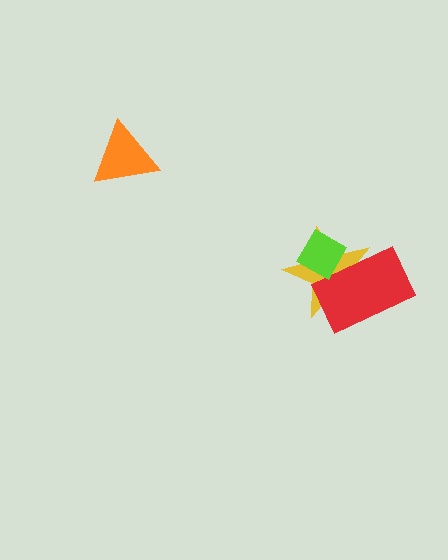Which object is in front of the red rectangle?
The lime diamond is in front of the red rectangle.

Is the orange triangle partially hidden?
No, no other shape covers it.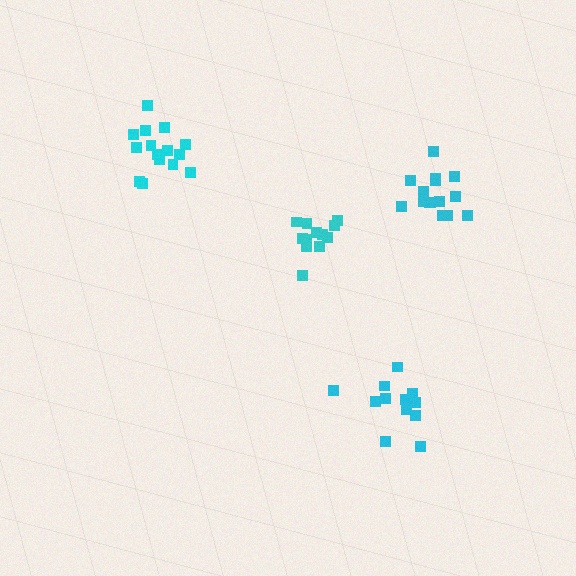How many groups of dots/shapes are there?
There are 4 groups.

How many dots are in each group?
Group 1: 15 dots, Group 2: 12 dots, Group 3: 12 dots, Group 4: 15 dots (54 total).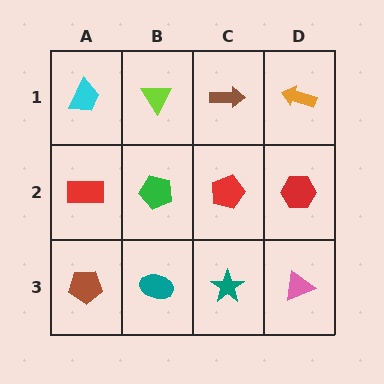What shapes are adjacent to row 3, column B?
A green pentagon (row 2, column B), a brown pentagon (row 3, column A), a teal star (row 3, column C).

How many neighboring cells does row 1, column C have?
3.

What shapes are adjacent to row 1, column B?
A green pentagon (row 2, column B), a cyan trapezoid (row 1, column A), a brown arrow (row 1, column C).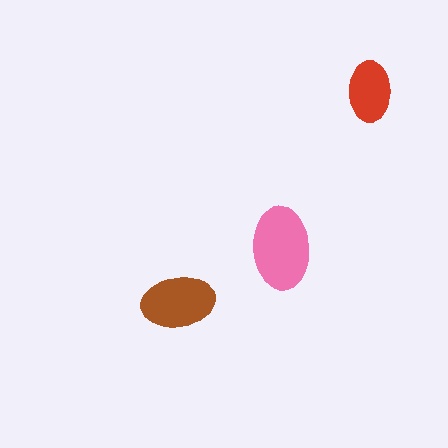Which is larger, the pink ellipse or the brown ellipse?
The pink one.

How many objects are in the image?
There are 3 objects in the image.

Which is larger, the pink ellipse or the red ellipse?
The pink one.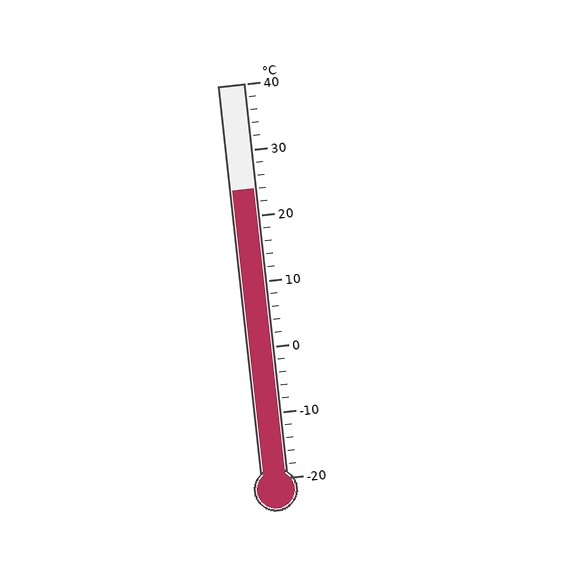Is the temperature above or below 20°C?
The temperature is above 20°C.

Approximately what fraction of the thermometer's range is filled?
The thermometer is filled to approximately 75% of its range.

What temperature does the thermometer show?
The thermometer shows approximately 24°C.